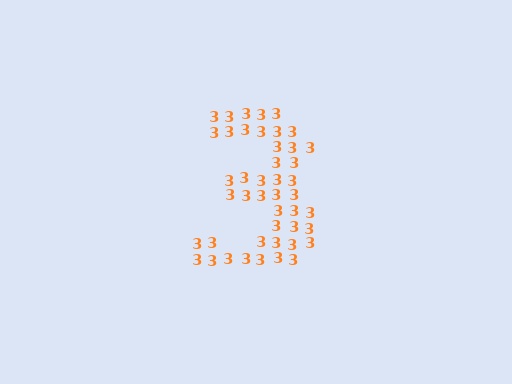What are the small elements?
The small elements are digit 3's.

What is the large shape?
The large shape is the digit 3.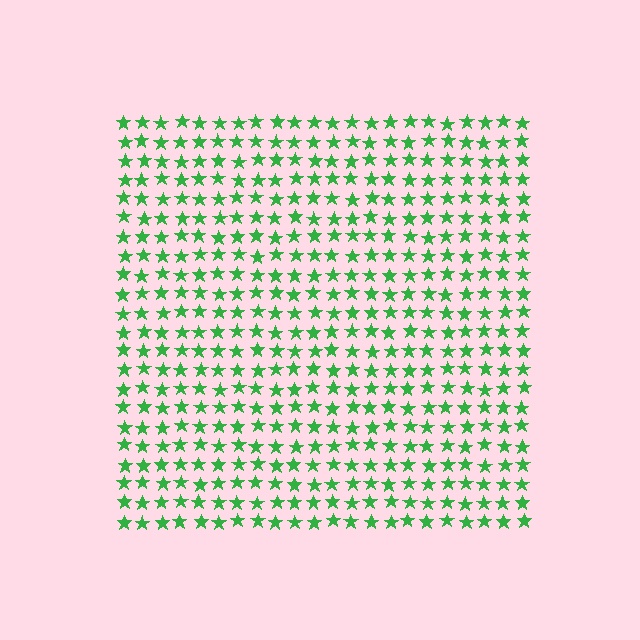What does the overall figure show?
The overall figure shows a square.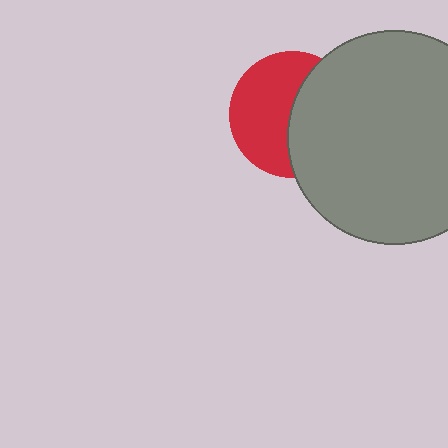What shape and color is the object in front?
The object in front is a gray circle.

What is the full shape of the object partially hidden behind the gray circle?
The partially hidden object is a red circle.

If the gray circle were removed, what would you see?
You would see the complete red circle.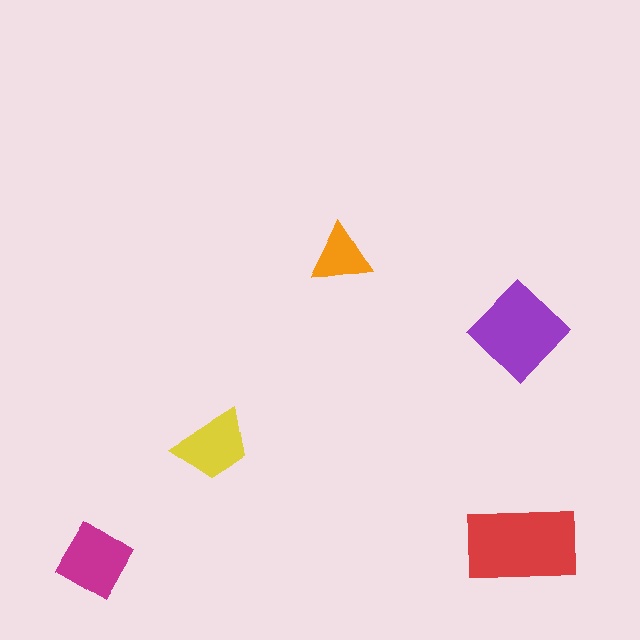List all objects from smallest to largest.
The orange triangle, the yellow trapezoid, the magenta diamond, the purple diamond, the red rectangle.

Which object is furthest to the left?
The magenta diamond is leftmost.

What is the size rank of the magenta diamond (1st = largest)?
3rd.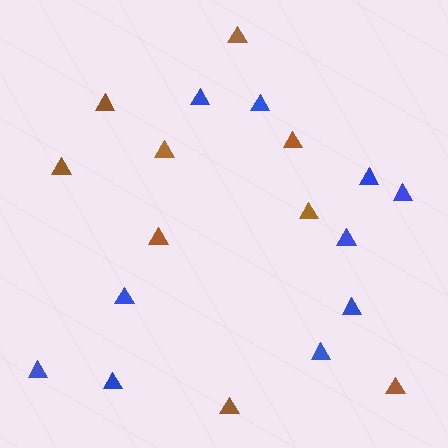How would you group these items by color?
There are 2 groups: one group of blue triangles (10) and one group of brown triangles (9).